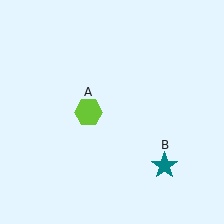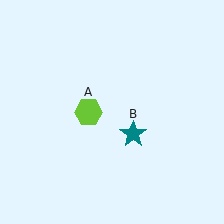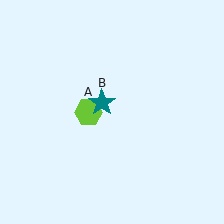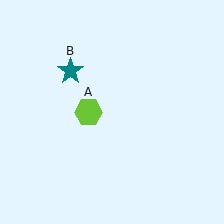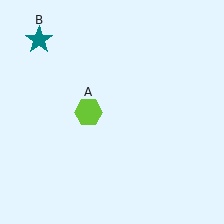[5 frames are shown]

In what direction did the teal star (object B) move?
The teal star (object B) moved up and to the left.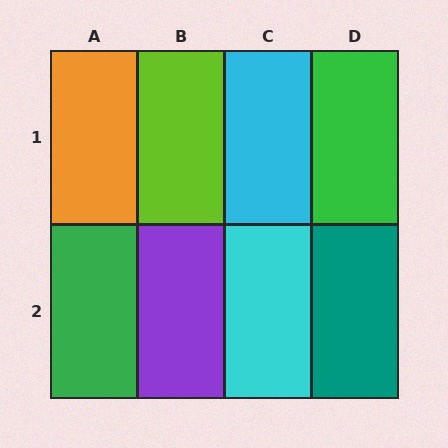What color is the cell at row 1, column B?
Lime.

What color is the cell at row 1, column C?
Cyan.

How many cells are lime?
1 cell is lime.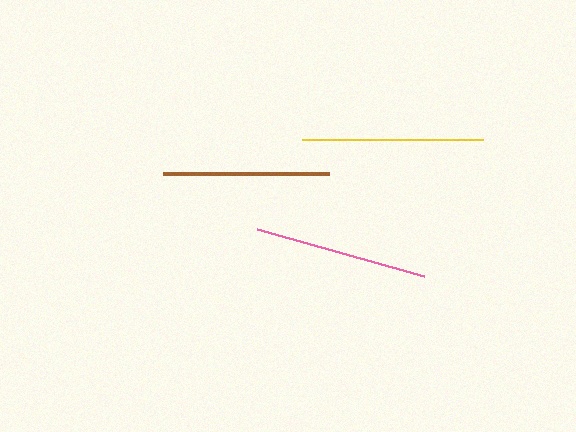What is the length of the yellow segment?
The yellow segment is approximately 181 pixels long.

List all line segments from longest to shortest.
From longest to shortest: yellow, pink, brown.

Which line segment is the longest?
The yellow line is the longest at approximately 181 pixels.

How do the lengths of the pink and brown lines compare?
The pink and brown lines are approximately the same length.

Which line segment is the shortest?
The brown line is the shortest at approximately 166 pixels.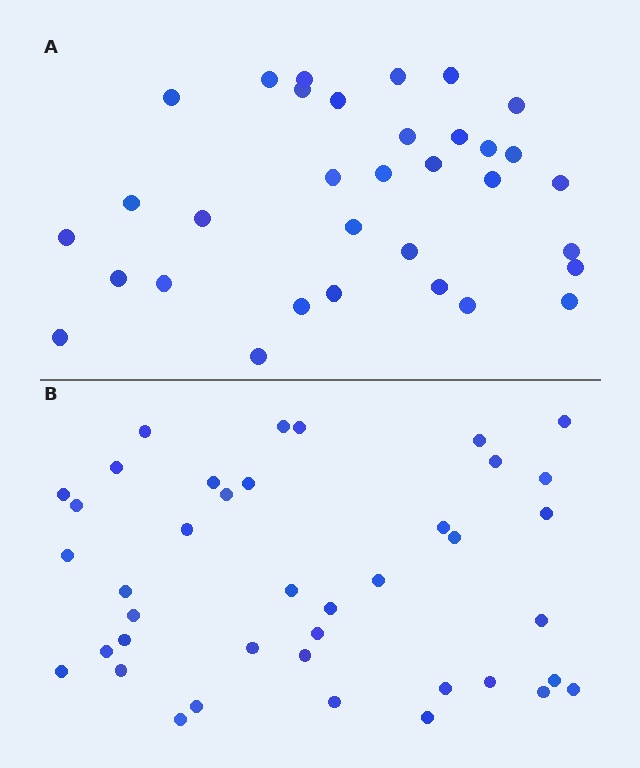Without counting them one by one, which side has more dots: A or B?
Region B (the bottom region) has more dots.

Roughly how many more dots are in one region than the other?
Region B has roughly 8 or so more dots than region A.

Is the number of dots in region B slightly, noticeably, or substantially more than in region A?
Region B has only slightly more — the two regions are fairly close. The ratio is roughly 1.2 to 1.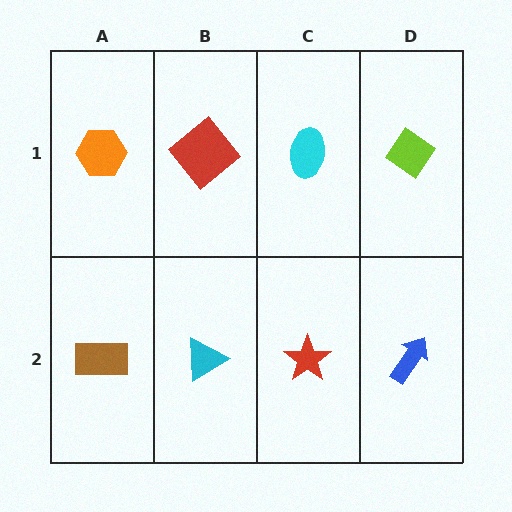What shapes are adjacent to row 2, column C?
A cyan ellipse (row 1, column C), a cyan triangle (row 2, column B), a blue arrow (row 2, column D).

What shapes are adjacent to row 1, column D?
A blue arrow (row 2, column D), a cyan ellipse (row 1, column C).